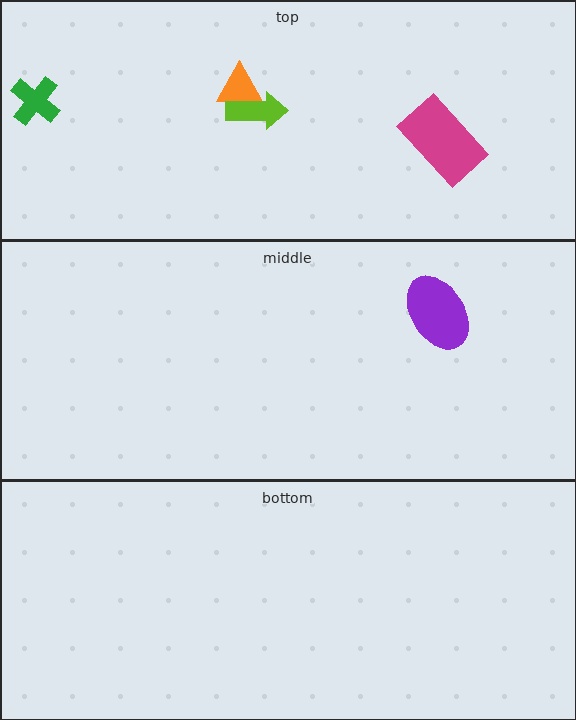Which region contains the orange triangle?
The top region.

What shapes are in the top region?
The green cross, the orange triangle, the lime arrow, the magenta rectangle.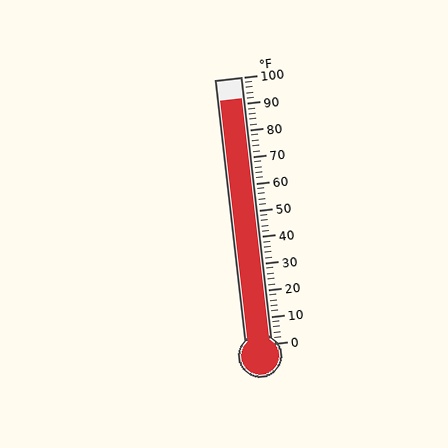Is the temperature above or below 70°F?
The temperature is above 70°F.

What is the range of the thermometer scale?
The thermometer scale ranges from 0°F to 100°F.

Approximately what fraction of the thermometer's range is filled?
The thermometer is filled to approximately 90% of its range.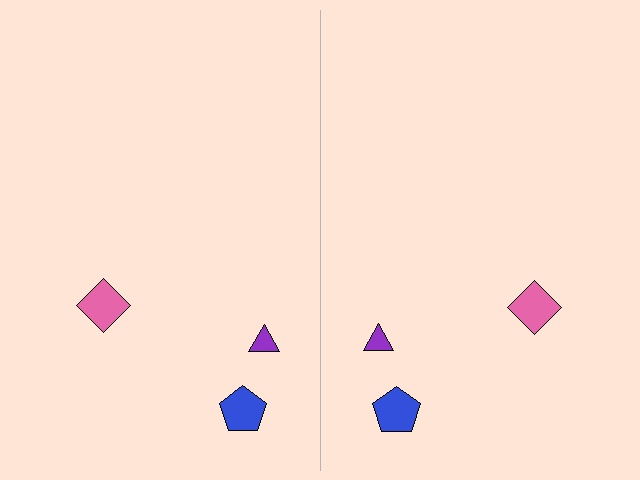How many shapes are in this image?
There are 6 shapes in this image.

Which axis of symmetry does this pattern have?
The pattern has a vertical axis of symmetry running through the center of the image.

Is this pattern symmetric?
Yes, this pattern has bilateral (reflection) symmetry.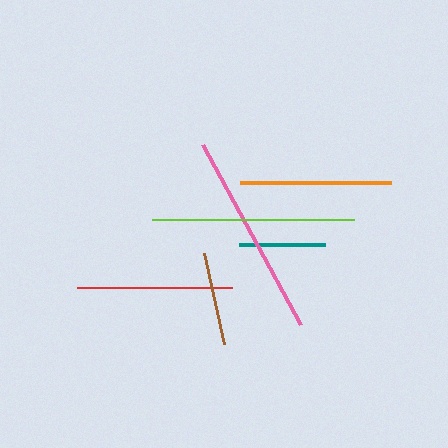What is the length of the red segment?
The red segment is approximately 155 pixels long.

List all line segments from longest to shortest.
From longest to shortest: pink, lime, red, orange, brown, teal.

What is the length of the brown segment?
The brown segment is approximately 93 pixels long.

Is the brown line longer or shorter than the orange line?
The orange line is longer than the brown line.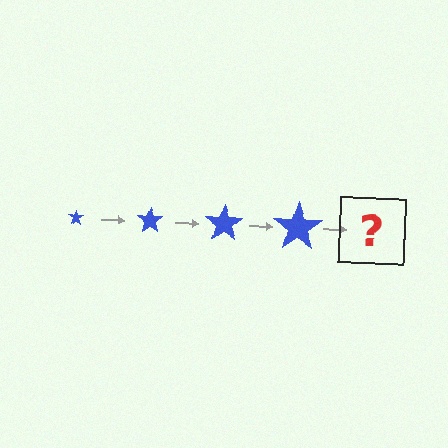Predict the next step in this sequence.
The next step is a blue star, larger than the previous one.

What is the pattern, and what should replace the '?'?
The pattern is that the star gets progressively larger each step. The '?' should be a blue star, larger than the previous one.